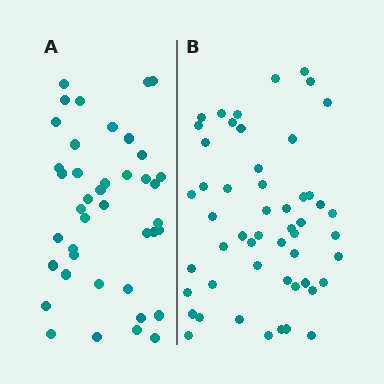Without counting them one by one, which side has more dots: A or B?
Region B (the right region) has more dots.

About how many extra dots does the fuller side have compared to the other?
Region B has roughly 12 or so more dots than region A.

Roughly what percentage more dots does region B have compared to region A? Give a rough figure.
About 25% more.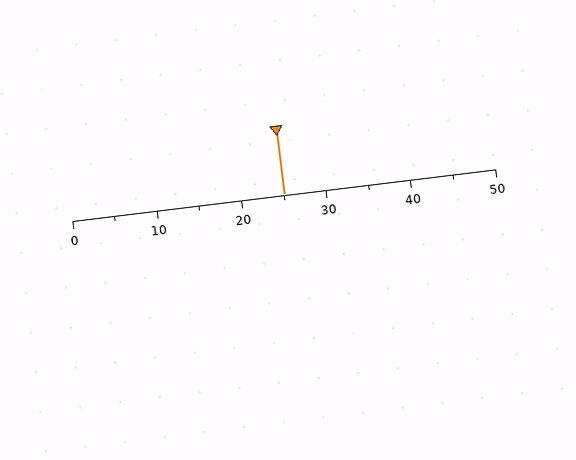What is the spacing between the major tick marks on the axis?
The major ticks are spaced 10 apart.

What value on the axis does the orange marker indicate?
The marker indicates approximately 25.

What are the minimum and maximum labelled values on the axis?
The axis runs from 0 to 50.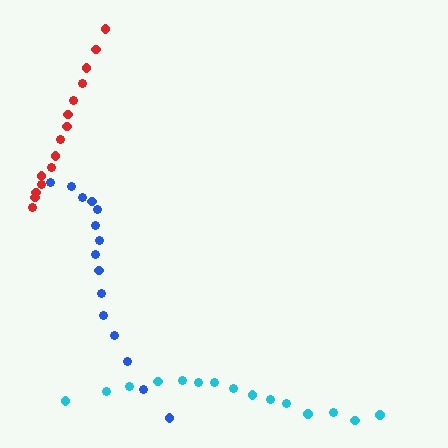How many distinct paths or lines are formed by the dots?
There are 3 distinct paths.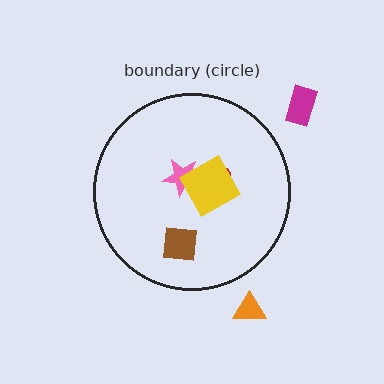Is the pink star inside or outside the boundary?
Inside.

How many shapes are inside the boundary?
4 inside, 2 outside.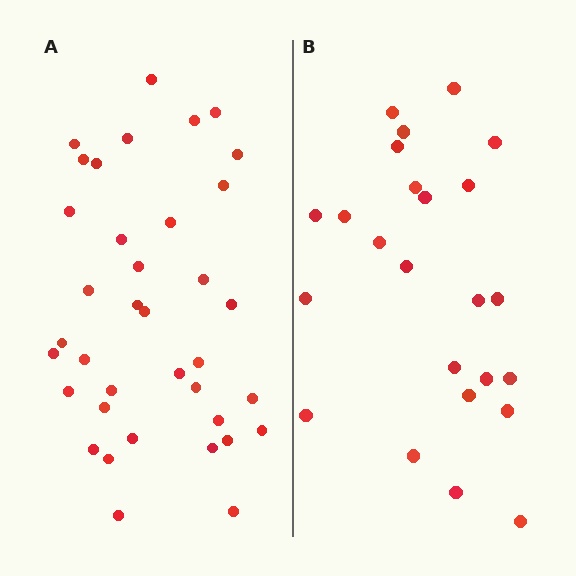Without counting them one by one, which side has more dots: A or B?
Region A (the left region) has more dots.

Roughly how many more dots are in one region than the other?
Region A has approximately 15 more dots than region B.